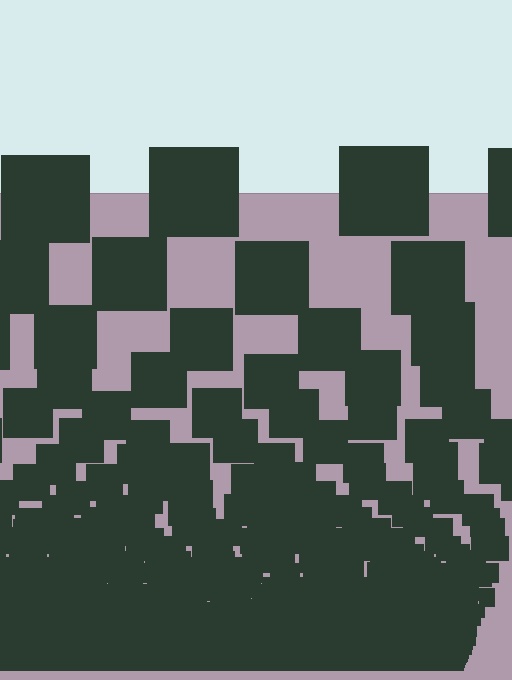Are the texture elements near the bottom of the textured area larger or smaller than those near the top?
Smaller. The gradient is inverted — elements near the bottom are smaller and denser.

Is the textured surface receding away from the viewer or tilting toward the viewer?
The surface appears to tilt toward the viewer. Texture elements get larger and sparser toward the top.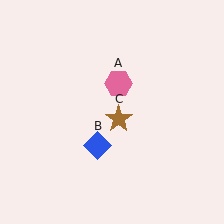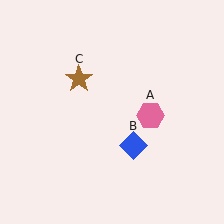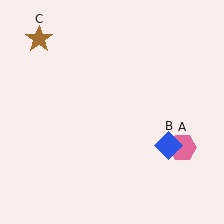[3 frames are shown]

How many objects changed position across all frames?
3 objects changed position: pink hexagon (object A), blue diamond (object B), brown star (object C).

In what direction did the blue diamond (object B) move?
The blue diamond (object B) moved right.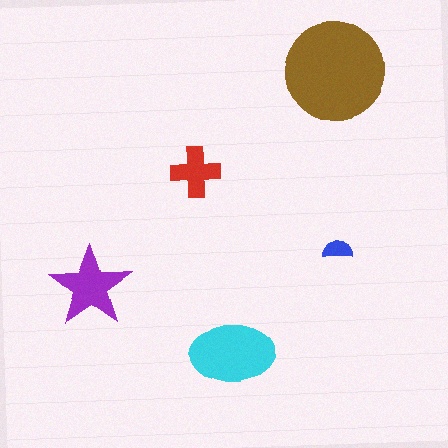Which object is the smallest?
The blue semicircle.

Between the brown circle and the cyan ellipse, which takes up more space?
The brown circle.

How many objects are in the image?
There are 5 objects in the image.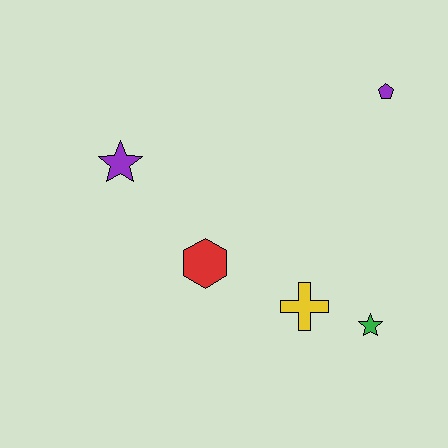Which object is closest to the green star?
The yellow cross is closest to the green star.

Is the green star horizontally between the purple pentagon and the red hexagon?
Yes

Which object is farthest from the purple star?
The green star is farthest from the purple star.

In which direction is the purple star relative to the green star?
The purple star is to the left of the green star.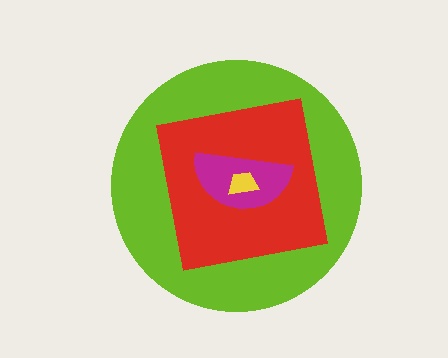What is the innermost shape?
The yellow trapezoid.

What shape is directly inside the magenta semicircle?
The yellow trapezoid.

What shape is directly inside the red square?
The magenta semicircle.